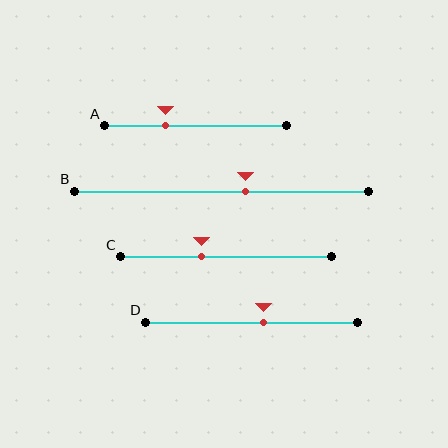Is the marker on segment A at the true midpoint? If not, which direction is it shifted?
No, the marker on segment A is shifted to the left by about 17% of the segment length.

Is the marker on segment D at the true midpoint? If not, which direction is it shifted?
No, the marker on segment D is shifted to the right by about 6% of the segment length.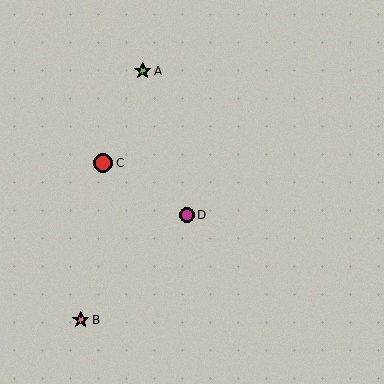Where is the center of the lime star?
The center of the lime star is at (143, 71).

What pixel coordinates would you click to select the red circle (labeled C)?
Click at (103, 163) to select the red circle C.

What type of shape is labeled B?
Shape B is a pink star.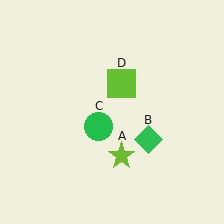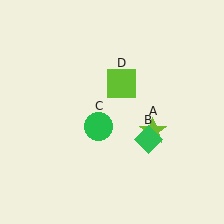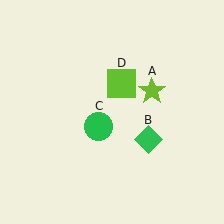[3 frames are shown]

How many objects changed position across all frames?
1 object changed position: lime star (object A).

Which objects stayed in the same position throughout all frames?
Green diamond (object B) and green circle (object C) and lime square (object D) remained stationary.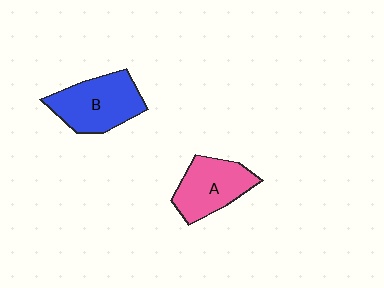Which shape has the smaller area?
Shape A (pink).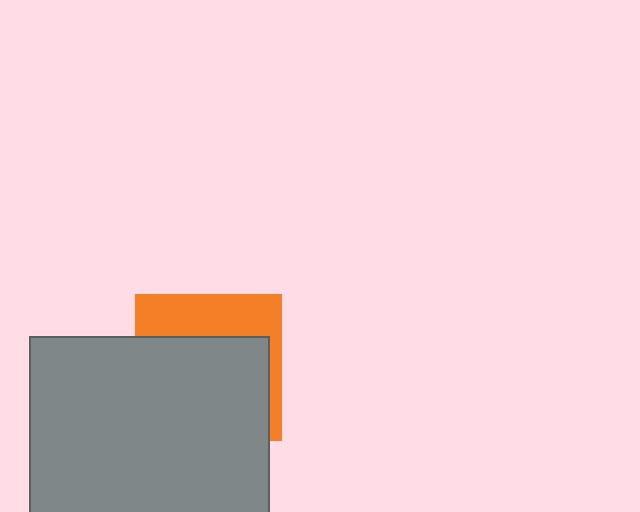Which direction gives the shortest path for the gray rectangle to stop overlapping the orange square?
Moving down gives the shortest separation.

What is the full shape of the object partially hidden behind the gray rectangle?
The partially hidden object is an orange square.